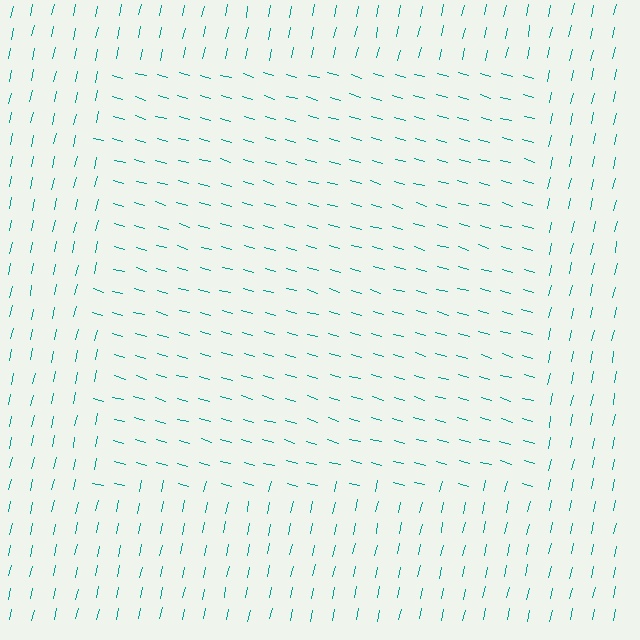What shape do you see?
I see a rectangle.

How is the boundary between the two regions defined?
The boundary is defined purely by a change in line orientation (approximately 86 degrees difference). All lines are the same color and thickness.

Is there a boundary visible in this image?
Yes, there is a texture boundary formed by a change in line orientation.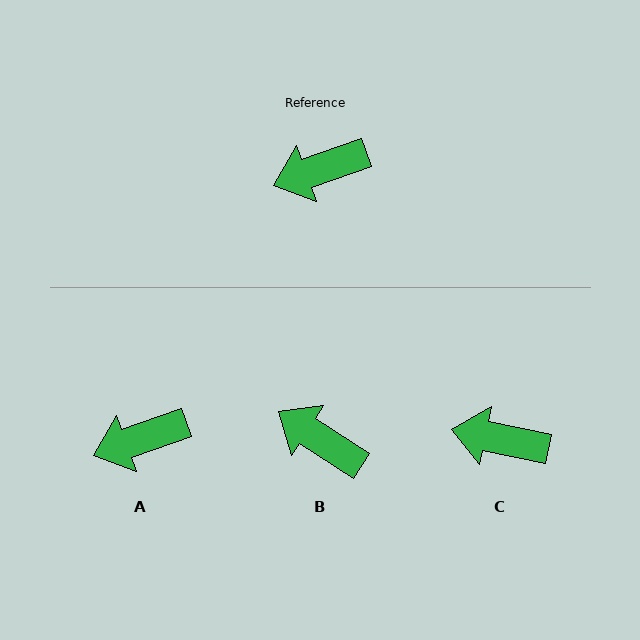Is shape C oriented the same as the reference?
No, it is off by about 31 degrees.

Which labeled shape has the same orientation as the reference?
A.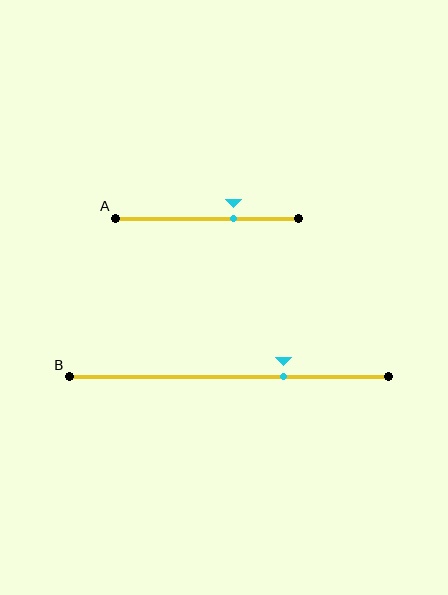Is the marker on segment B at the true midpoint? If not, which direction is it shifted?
No, the marker on segment B is shifted to the right by about 17% of the segment length.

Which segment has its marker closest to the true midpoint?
Segment A has its marker closest to the true midpoint.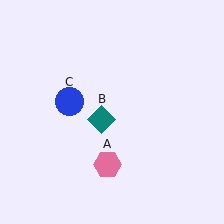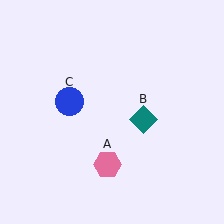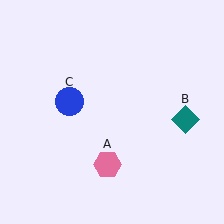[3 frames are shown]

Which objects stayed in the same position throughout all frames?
Pink hexagon (object A) and blue circle (object C) remained stationary.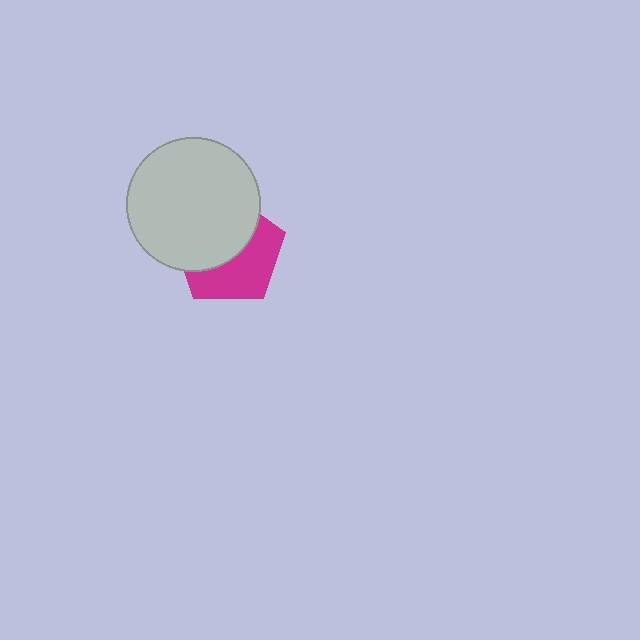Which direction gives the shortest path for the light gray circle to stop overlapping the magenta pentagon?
Moving toward the upper-left gives the shortest separation.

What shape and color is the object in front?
The object in front is a light gray circle.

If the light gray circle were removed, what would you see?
You would see the complete magenta pentagon.